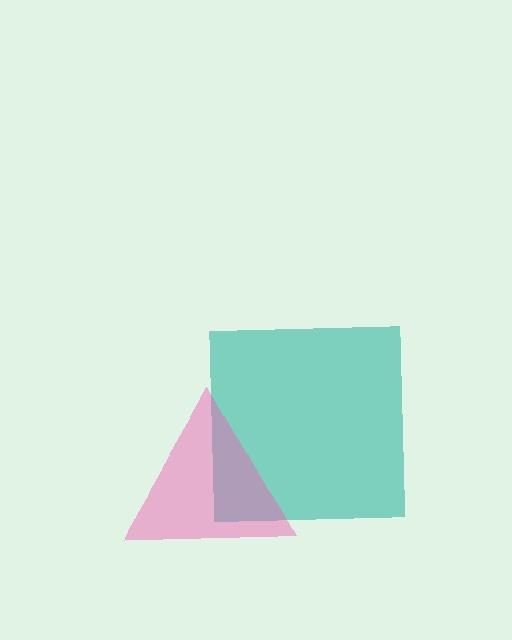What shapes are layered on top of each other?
The layered shapes are: a teal square, a pink triangle.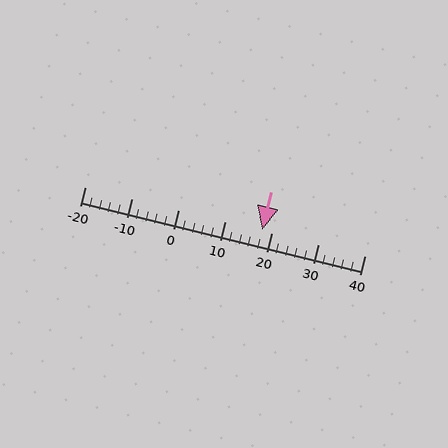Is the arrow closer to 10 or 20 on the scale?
The arrow is closer to 20.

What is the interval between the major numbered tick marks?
The major tick marks are spaced 10 units apart.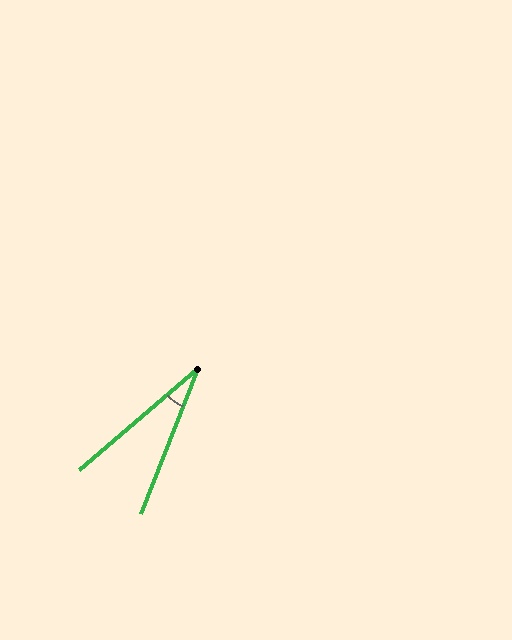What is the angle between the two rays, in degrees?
Approximately 28 degrees.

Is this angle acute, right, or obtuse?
It is acute.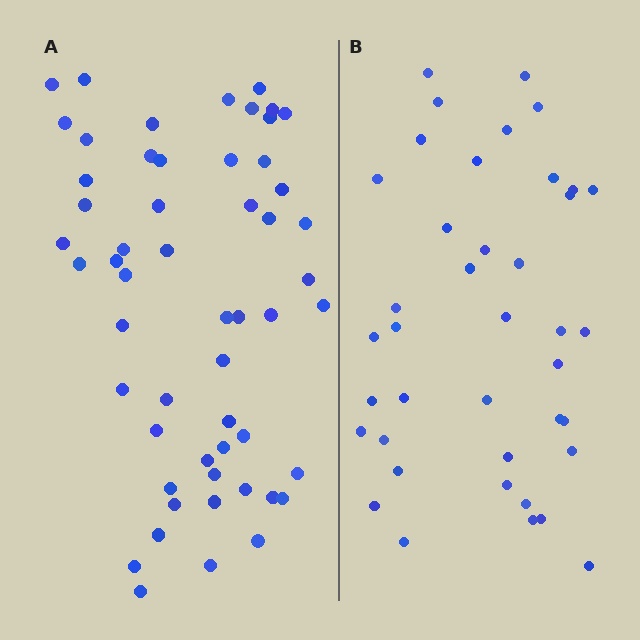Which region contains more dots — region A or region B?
Region A (the left region) has more dots.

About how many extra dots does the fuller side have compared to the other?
Region A has approximately 15 more dots than region B.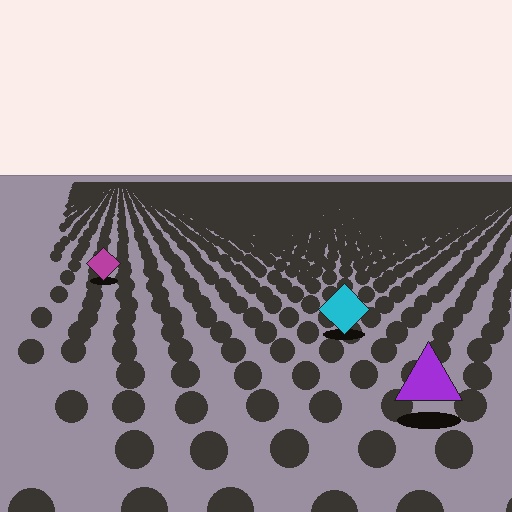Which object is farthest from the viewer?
The magenta diamond is farthest from the viewer. It appears smaller and the ground texture around it is denser.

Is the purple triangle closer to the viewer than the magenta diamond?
Yes. The purple triangle is closer — you can tell from the texture gradient: the ground texture is coarser near it.